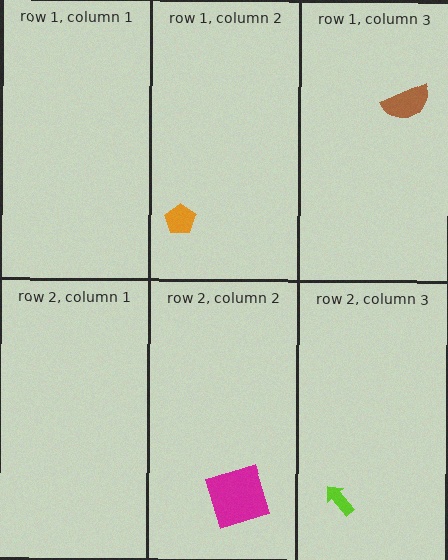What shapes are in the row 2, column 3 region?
The lime arrow.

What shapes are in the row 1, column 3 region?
The brown semicircle.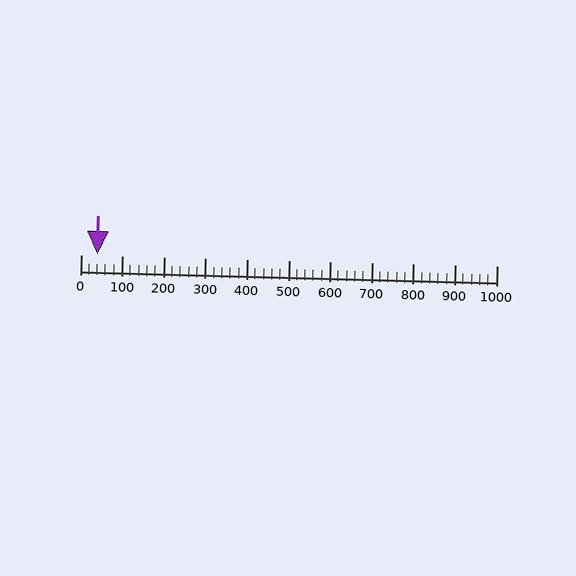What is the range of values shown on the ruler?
The ruler shows values from 0 to 1000.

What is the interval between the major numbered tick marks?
The major tick marks are spaced 100 units apart.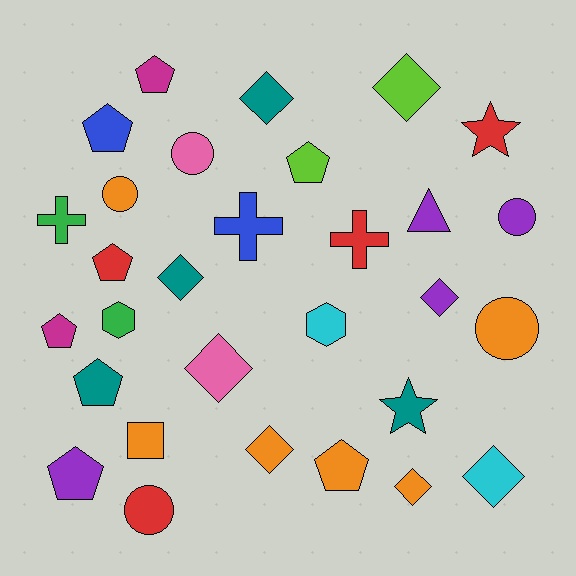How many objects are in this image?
There are 30 objects.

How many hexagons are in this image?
There are 2 hexagons.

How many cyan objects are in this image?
There are 2 cyan objects.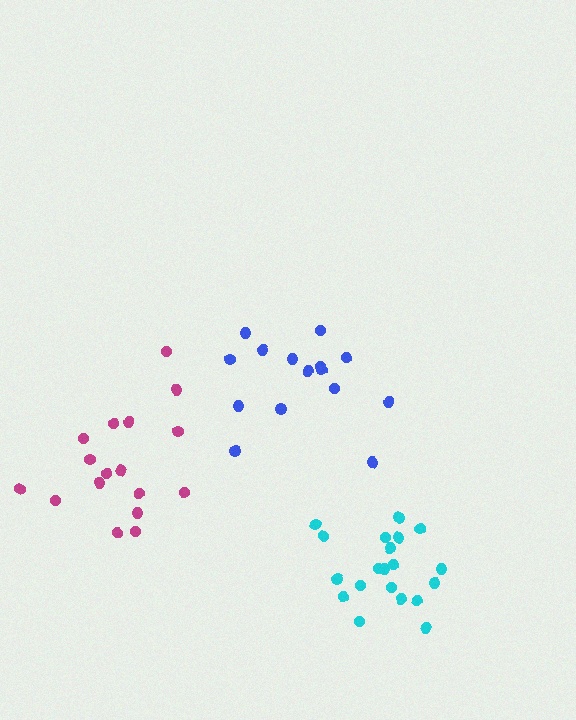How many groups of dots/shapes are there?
There are 3 groups.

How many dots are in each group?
Group 1: 15 dots, Group 2: 17 dots, Group 3: 20 dots (52 total).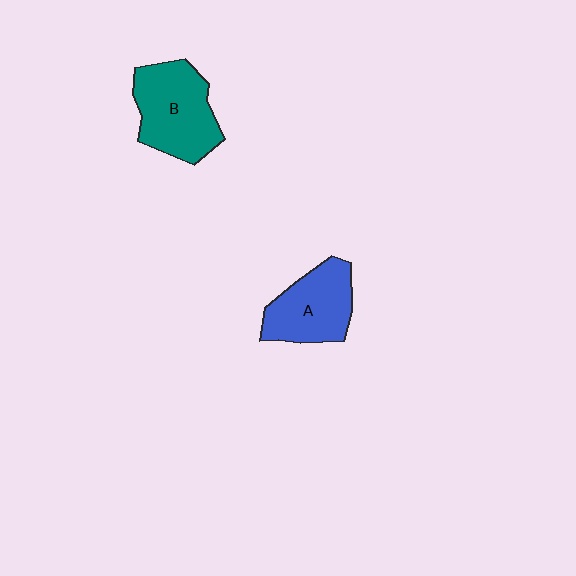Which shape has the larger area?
Shape B (teal).